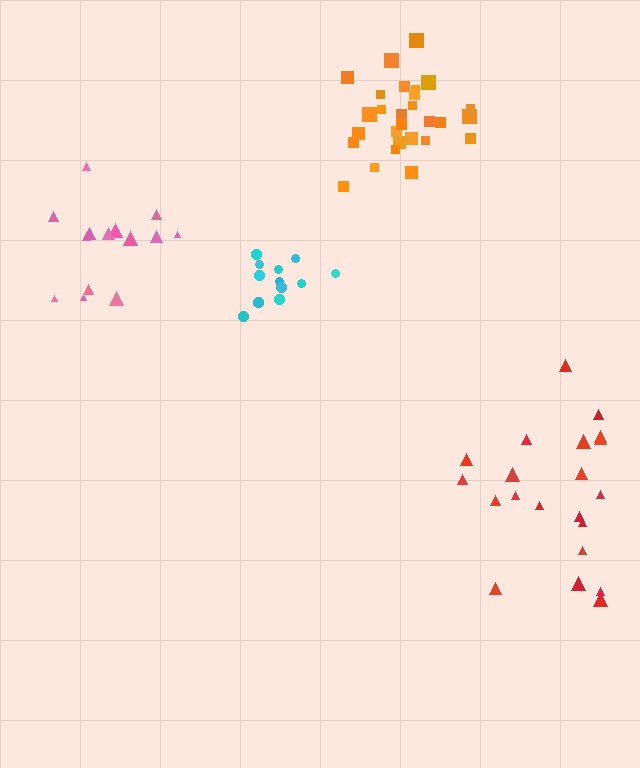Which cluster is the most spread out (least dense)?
Red.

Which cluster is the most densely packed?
Cyan.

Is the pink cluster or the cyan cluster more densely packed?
Cyan.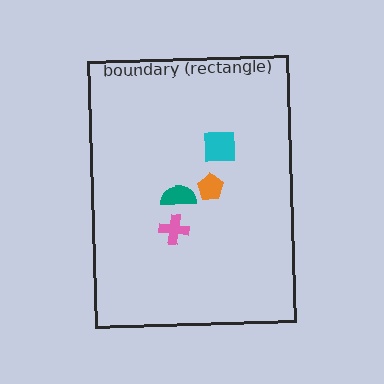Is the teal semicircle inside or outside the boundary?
Inside.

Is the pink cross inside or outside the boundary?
Inside.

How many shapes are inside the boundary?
4 inside, 0 outside.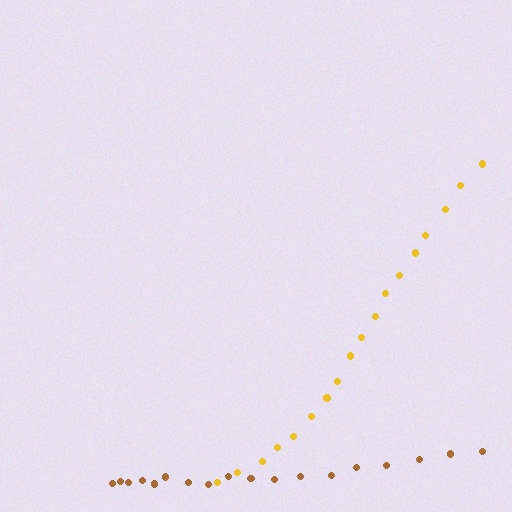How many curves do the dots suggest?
There are 2 distinct paths.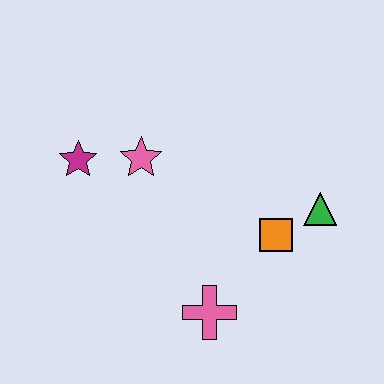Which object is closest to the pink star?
The magenta star is closest to the pink star.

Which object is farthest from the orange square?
The magenta star is farthest from the orange square.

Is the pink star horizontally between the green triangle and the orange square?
No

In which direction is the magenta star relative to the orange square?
The magenta star is to the left of the orange square.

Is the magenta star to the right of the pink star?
No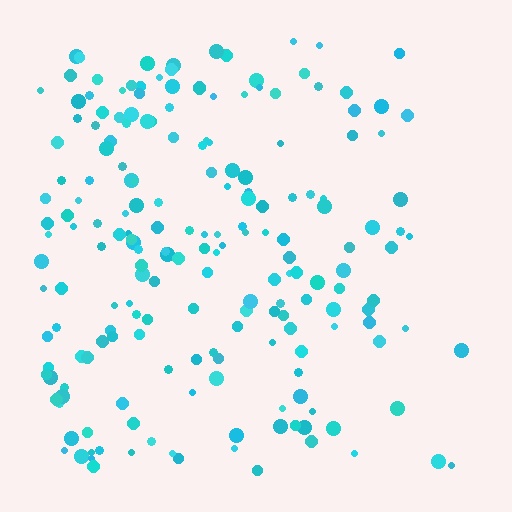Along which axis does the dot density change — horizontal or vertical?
Horizontal.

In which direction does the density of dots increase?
From right to left, with the left side densest.